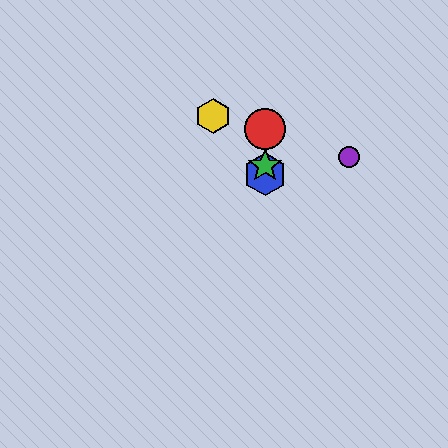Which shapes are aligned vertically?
The red circle, the blue hexagon, the green star are aligned vertically.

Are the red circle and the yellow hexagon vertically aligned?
No, the red circle is at x≈265 and the yellow hexagon is at x≈213.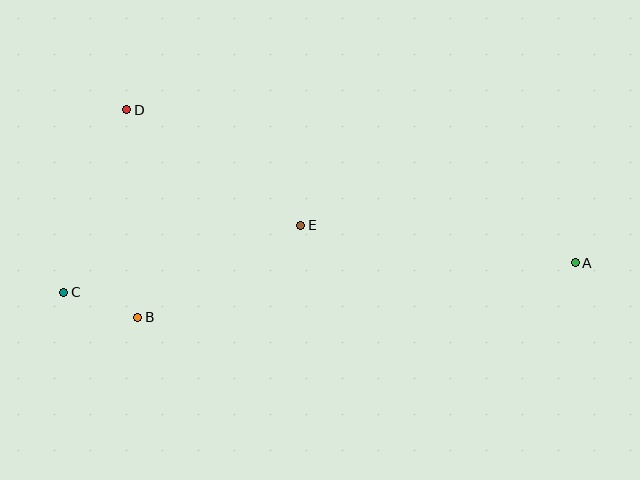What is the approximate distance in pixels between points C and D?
The distance between C and D is approximately 193 pixels.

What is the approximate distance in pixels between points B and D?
The distance between B and D is approximately 208 pixels.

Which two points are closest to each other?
Points B and C are closest to each other.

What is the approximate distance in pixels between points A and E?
The distance between A and E is approximately 277 pixels.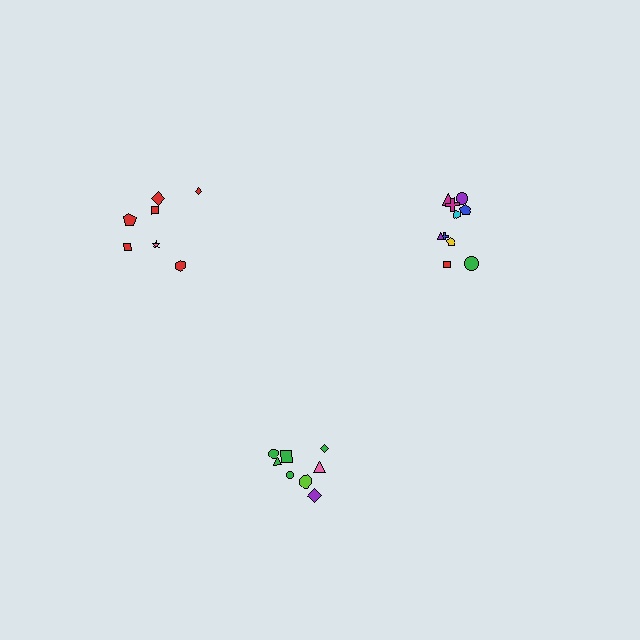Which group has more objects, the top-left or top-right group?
The top-right group.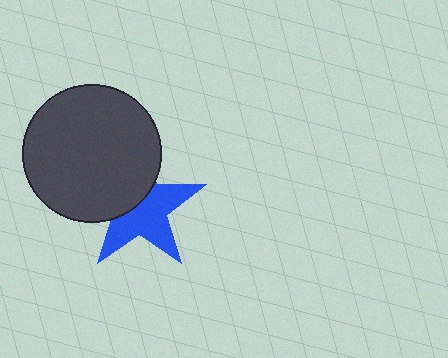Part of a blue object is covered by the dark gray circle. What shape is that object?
It is a star.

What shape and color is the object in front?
The object in front is a dark gray circle.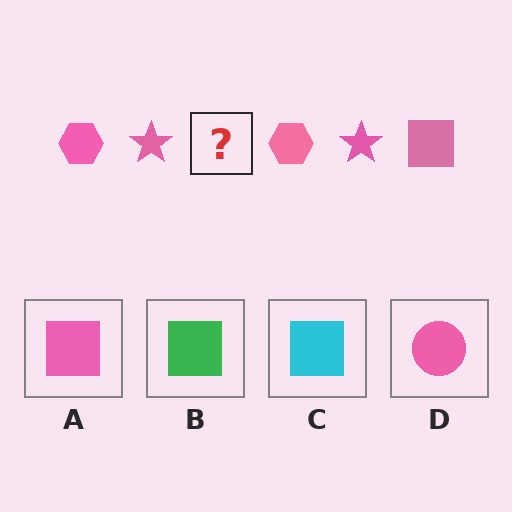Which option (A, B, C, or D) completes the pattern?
A.